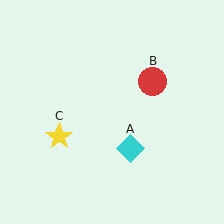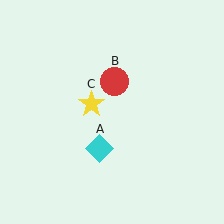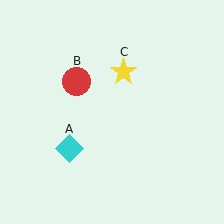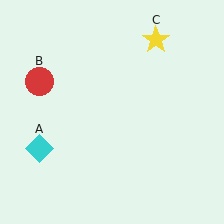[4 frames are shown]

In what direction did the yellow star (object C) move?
The yellow star (object C) moved up and to the right.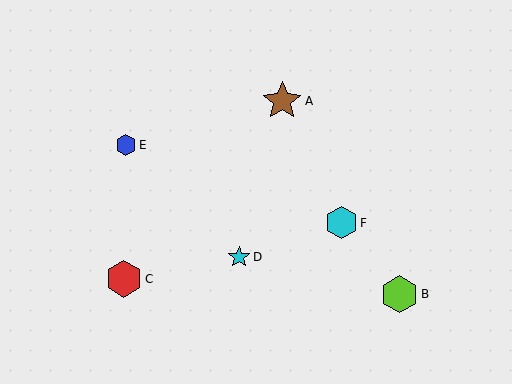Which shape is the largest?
The brown star (labeled A) is the largest.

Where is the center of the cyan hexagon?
The center of the cyan hexagon is at (341, 223).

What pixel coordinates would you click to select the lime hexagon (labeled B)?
Click at (400, 294) to select the lime hexagon B.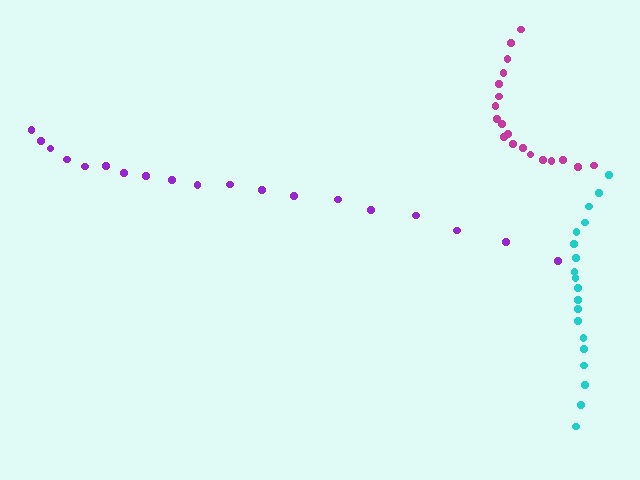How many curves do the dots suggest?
There are 3 distinct paths.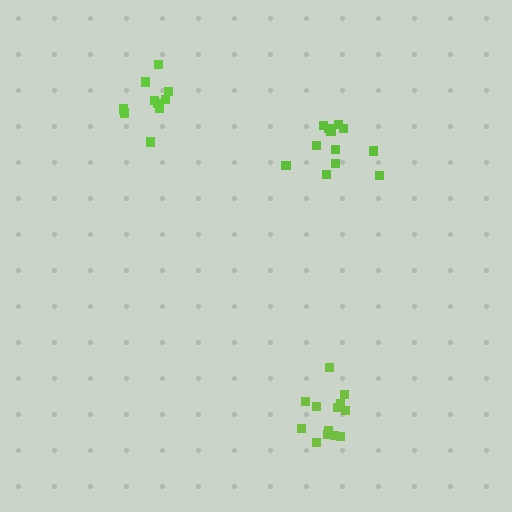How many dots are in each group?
Group 1: 12 dots, Group 2: 10 dots, Group 3: 13 dots (35 total).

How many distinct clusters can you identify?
There are 3 distinct clusters.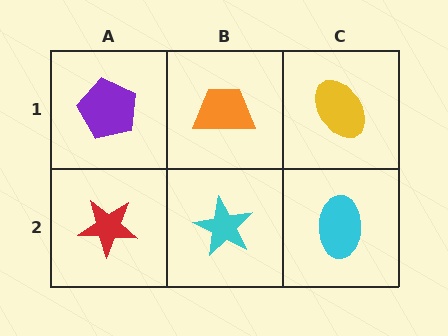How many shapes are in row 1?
3 shapes.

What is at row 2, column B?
A cyan star.